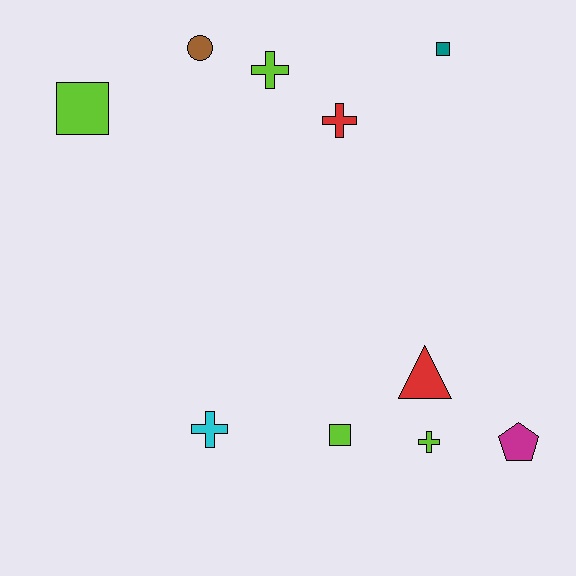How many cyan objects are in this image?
There is 1 cyan object.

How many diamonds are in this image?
There are no diamonds.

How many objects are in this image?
There are 10 objects.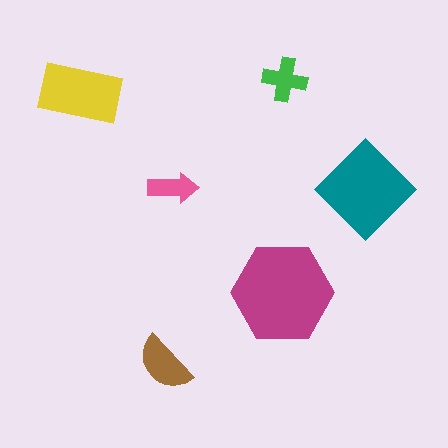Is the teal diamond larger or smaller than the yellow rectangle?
Larger.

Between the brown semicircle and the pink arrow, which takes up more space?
The brown semicircle.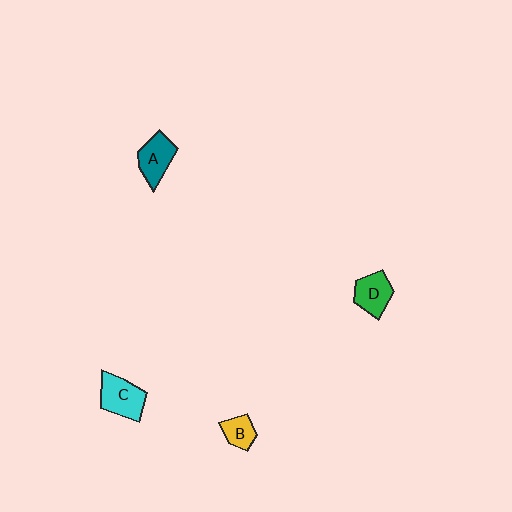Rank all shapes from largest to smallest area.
From largest to smallest: C (cyan), A (teal), D (green), B (yellow).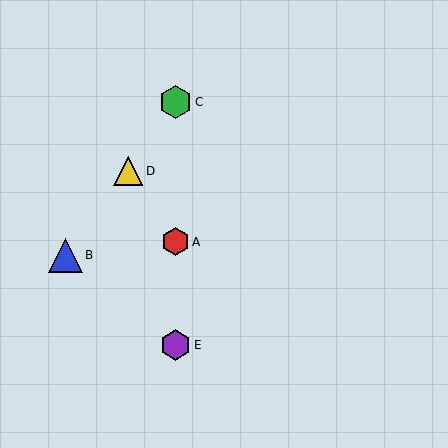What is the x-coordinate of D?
Object D is at x≈128.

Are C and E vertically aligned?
Yes, both are at x≈176.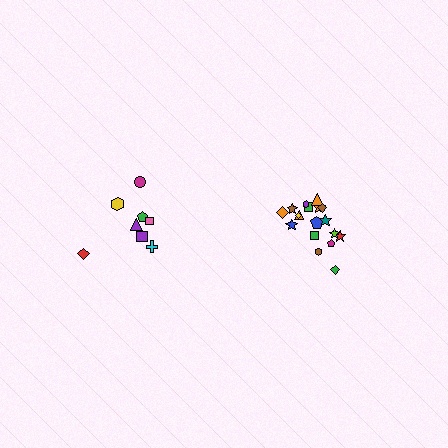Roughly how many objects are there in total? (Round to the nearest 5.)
Roughly 25 objects in total.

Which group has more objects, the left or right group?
The right group.